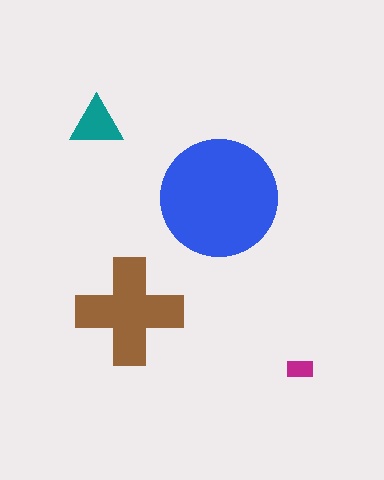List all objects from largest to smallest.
The blue circle, the brown cross, the teal triangle, the magenta rectangle.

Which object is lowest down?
The magenta rectangle is bottommost.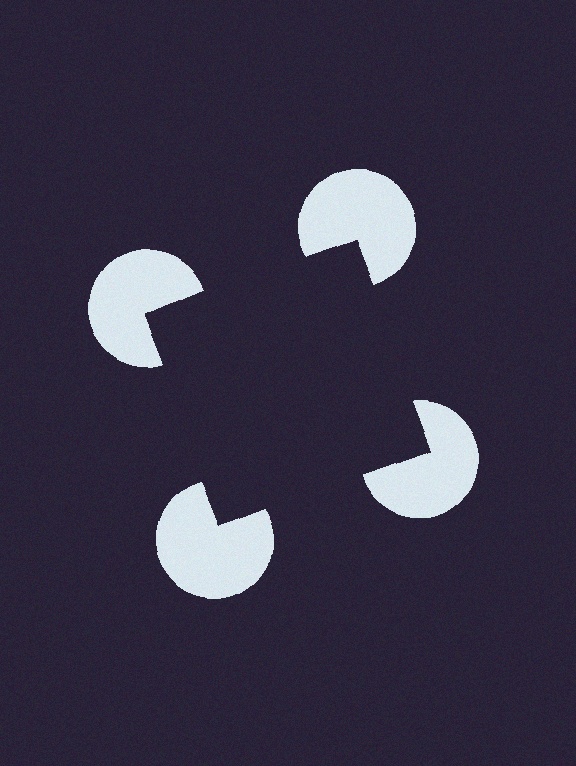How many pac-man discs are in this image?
There are 4 — one at each vertex of the illusory square.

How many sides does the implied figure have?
4 sides.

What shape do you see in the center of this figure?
An illusory square — its edges are inferred from the aligned wedge cuts in the pac-man discs, not physically drawn.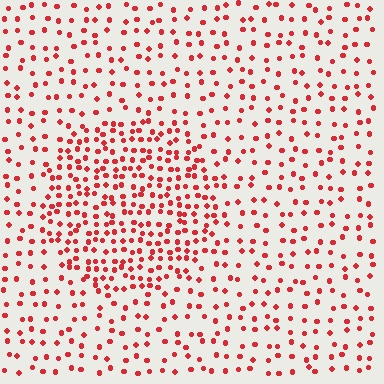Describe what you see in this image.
The image contains small red elements arranged at two different densities. A circle-shaped region is visible where the elements are more densely packed than the surrounding area.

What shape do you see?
I see a circle.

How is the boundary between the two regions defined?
The boundary is defined by a change in element density (approximately 2.0x ratio). All elements are the same color, size, and shape.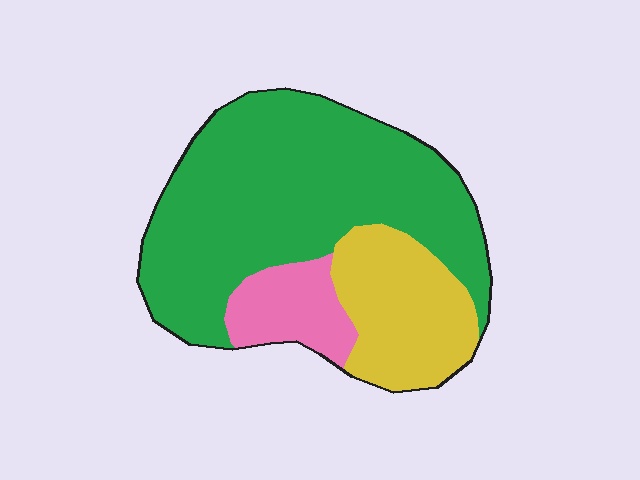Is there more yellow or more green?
Green.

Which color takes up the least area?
Pink, at roughly 10%.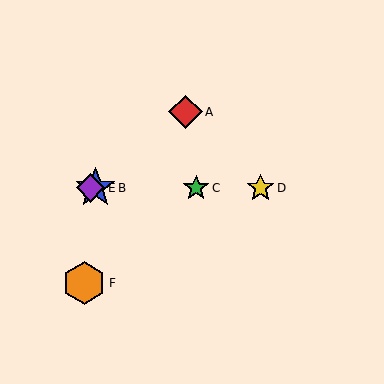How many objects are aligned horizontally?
4 objects (B, C, D, E) are aligned horizontally.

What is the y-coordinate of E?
Object E is at y≈188.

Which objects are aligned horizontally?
Objects B, C, D, E are aligned horizontally.